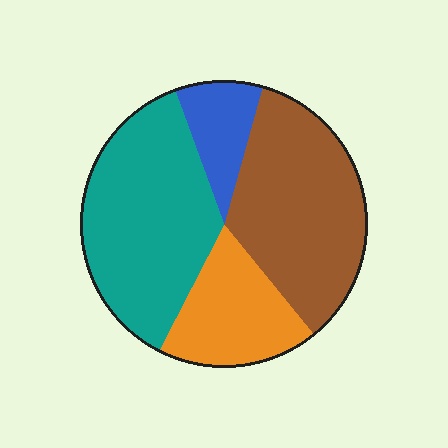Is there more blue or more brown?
Brown.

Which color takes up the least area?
Blue, at roughly 10%.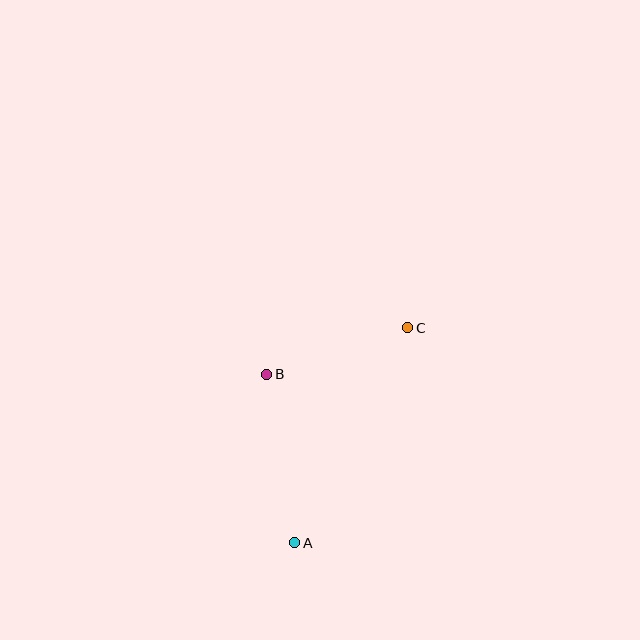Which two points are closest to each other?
Points B and C are closest to each other.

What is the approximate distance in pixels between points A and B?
The distance between A and B is approximately 171 pixels.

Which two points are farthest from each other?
Points A and C are farthest from each other.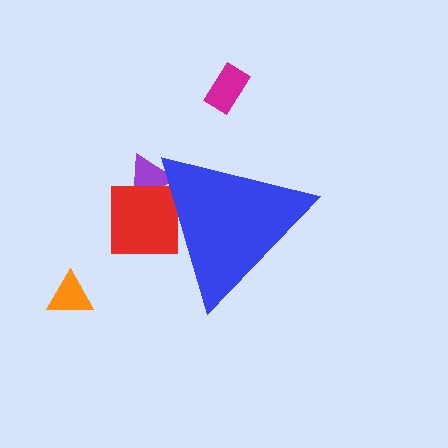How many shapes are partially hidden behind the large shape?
3 shapes are partially hidden.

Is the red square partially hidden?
Yes, the red square is partially hidden behind the blue triangle.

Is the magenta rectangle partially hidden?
No, the magenta rectangle is fully visible.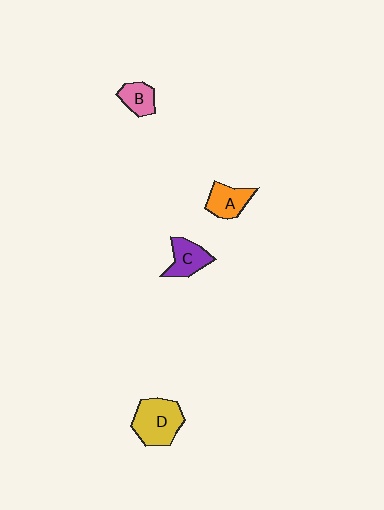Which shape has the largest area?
Shape D (yellow).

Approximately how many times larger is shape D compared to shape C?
Approximately 1.6 times.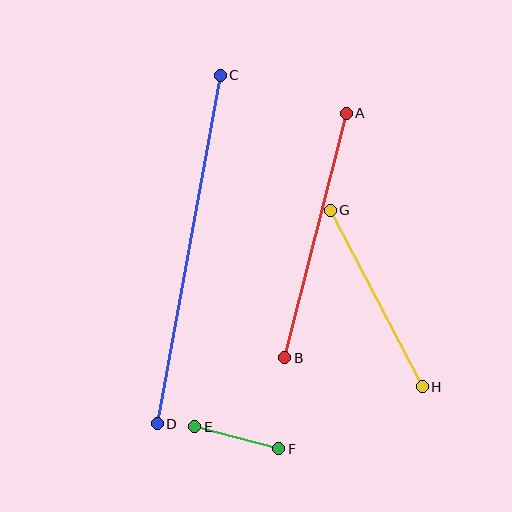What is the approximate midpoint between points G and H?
The midpoint is at approximately (376, 298) pixels.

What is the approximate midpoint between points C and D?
The midpoint is at approximately (189, 250) pixels.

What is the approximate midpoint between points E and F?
The midpoint is at approximately (237, 438) pixels.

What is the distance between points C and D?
The distance is approximately 354 pixels.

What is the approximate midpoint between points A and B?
The midpoint is at approximately (316, 235) pixels.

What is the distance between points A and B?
The distance is approximately 252 pixels.